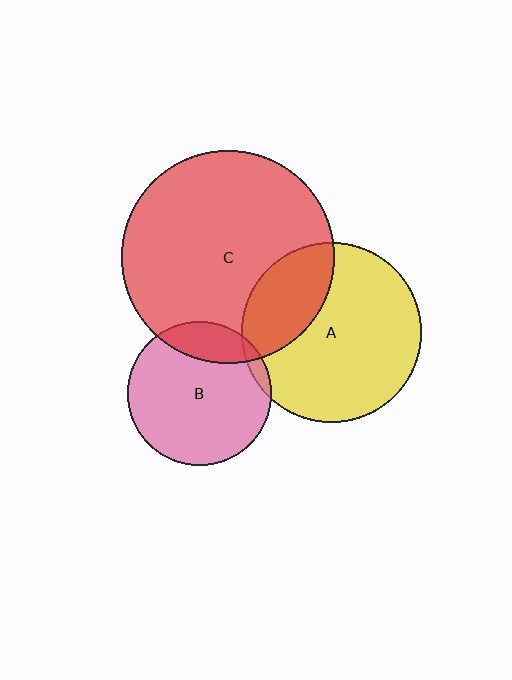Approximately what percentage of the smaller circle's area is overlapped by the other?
Approximately 20%.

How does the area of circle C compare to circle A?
Approximately 1.4 times.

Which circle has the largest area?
Circle C (red).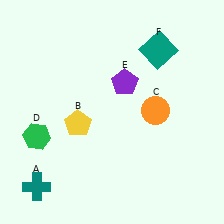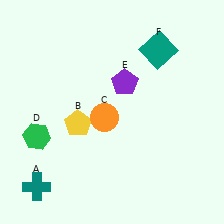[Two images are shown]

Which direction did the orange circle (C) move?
The orange circle (C) moved left.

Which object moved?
The orange circle (C) moved left.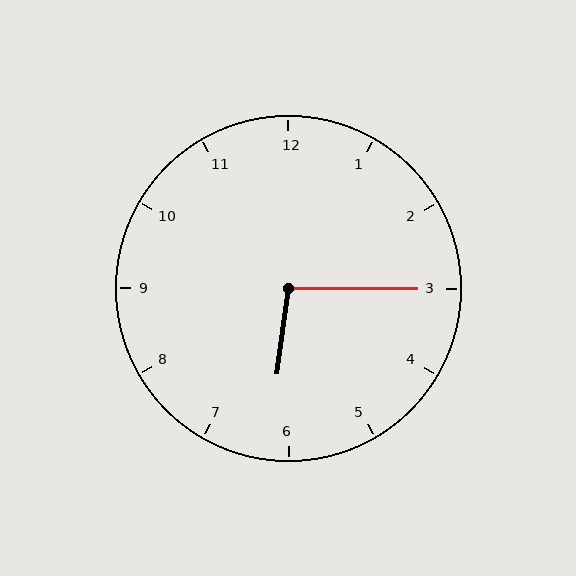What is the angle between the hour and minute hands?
Approximately 98 degrees.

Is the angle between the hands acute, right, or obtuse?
It is obtuse.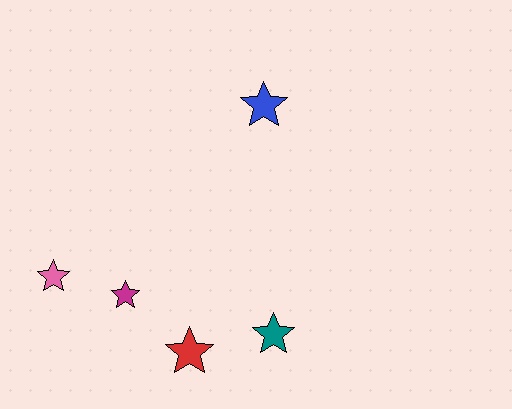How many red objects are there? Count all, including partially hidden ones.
There is 1 red object.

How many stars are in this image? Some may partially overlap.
There are 5 stars.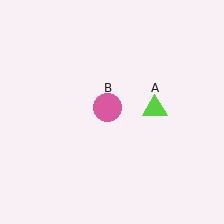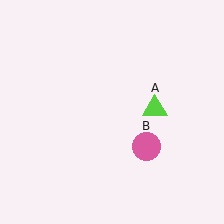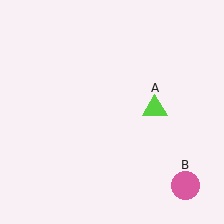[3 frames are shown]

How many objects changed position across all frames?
1 object changed position: pink circle (object B).